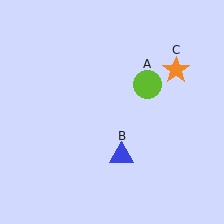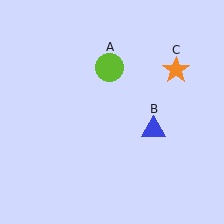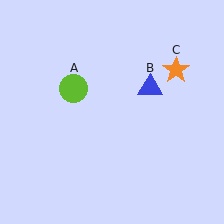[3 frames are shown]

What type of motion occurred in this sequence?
The lime circle (object A), blue triangle (object B) rotated counterclockwise around the center of the scene.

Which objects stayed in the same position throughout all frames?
Orange star (object C) remained stationary.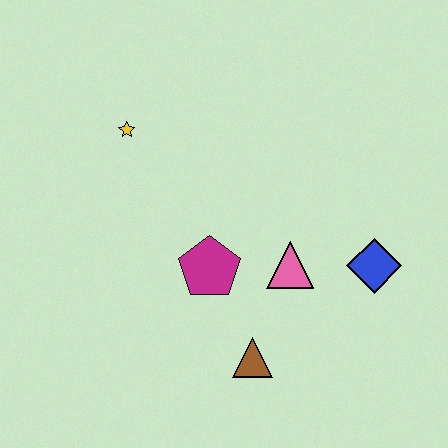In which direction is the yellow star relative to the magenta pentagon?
The yellow star is above the magenta pentagon.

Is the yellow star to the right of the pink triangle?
No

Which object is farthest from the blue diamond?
The yellow star is farthest from the blue diamond.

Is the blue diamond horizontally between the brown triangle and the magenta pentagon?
No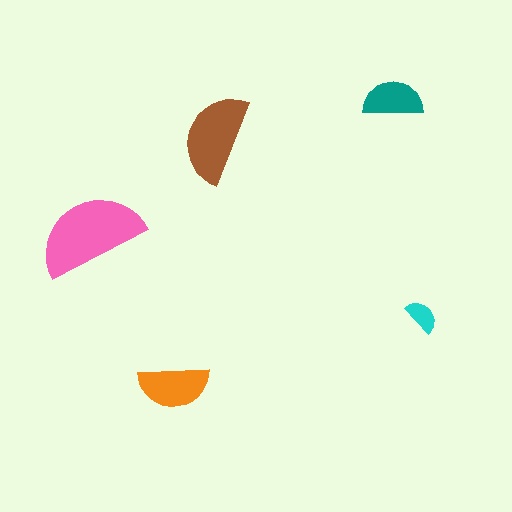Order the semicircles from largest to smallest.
the pink one, the brown one, the orange one, the teal one, the cyan one.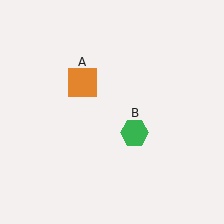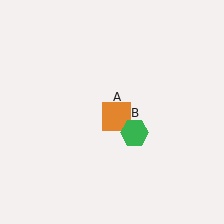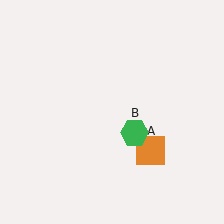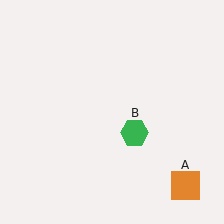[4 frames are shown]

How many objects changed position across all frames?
1 object changed position: orange square (object A).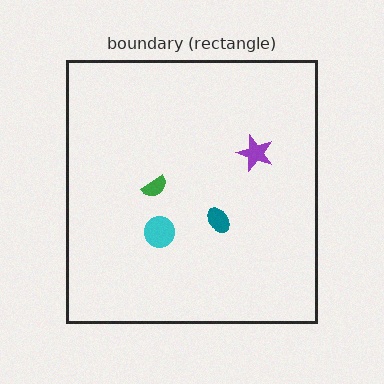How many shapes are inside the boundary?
4 inside, 0 outside.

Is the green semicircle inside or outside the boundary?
Inside.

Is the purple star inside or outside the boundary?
Inside.